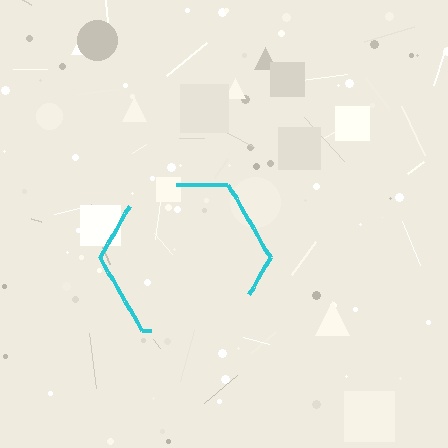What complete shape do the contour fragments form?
The contour fragments form a hexagon.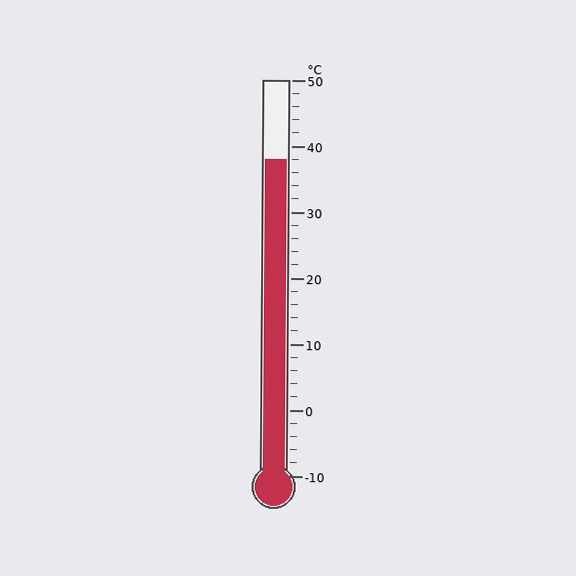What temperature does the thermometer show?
The thermometer shows approximately 38°C.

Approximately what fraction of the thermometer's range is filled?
The thermometer is filled to approximately 80% of its range.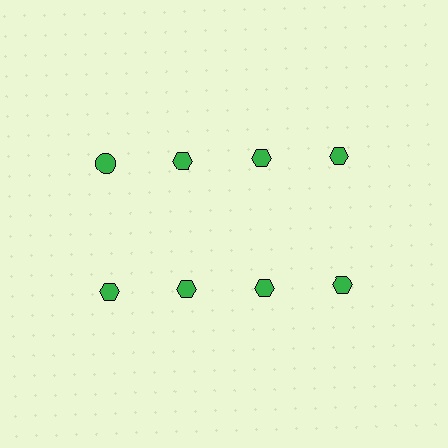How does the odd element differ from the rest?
It has a different shape: circle instead of hexagon.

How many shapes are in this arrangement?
There are 8 shapes arranged in a grid pattern.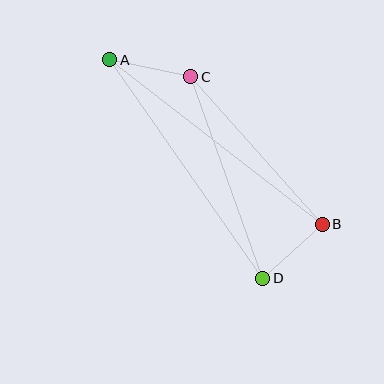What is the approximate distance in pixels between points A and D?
The distance between A and D is approximately 267 pixels.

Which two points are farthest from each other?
Points A and B are farthest from each other.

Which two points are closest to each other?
Points B and D are closest to each other.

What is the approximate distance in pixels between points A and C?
The distance between A and C is approximately 83 pixels.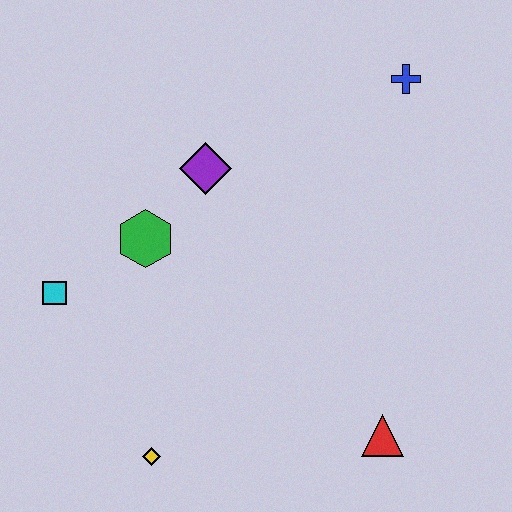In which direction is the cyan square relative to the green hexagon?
The cyan square is to the left of the green hexagon.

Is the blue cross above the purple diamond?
Yes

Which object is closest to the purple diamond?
The green hexagon is closest to the purple diamond.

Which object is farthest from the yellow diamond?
The blue cross is farthest from the yellow diamond.